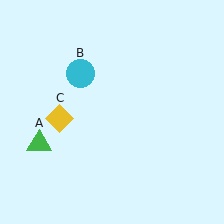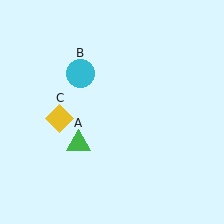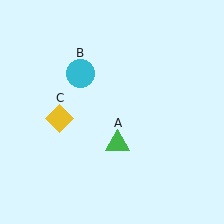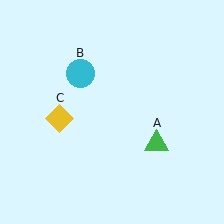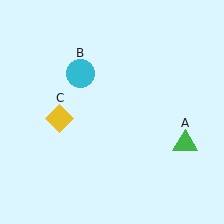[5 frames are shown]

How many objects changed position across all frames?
1 object changed position: green triangle (object A).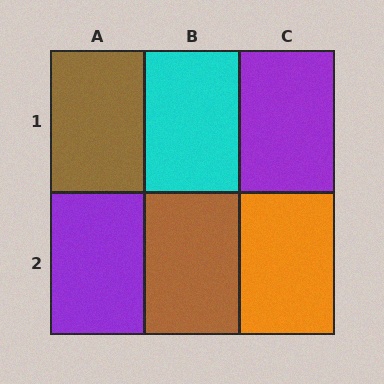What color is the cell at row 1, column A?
Brown.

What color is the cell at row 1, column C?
Purple.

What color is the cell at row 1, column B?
Cyan.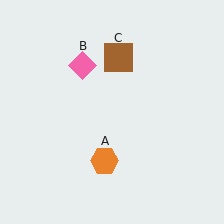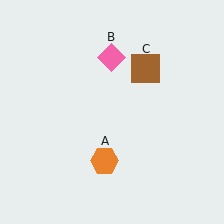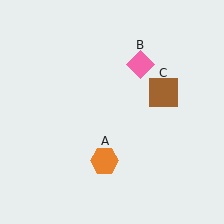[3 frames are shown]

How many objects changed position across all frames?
2 objects changed position: pink diamond (object B), brown square (object C).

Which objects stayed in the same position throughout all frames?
Orange hexagon (object A) remained stationary.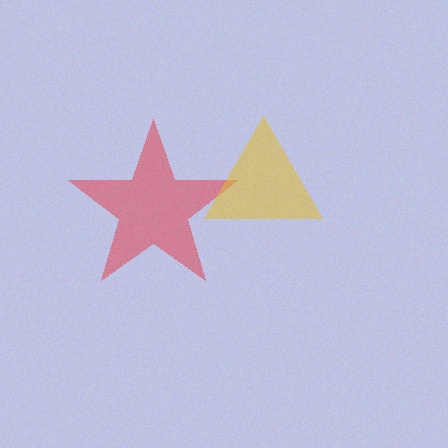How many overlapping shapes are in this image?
There are 2 overlapping shapes in the image.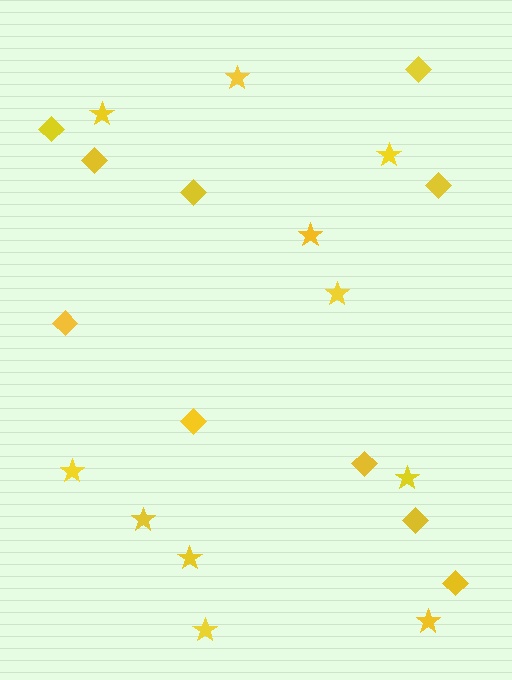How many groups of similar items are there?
There are 2 groups: one group of stars (11) and one group of diamonds (10).